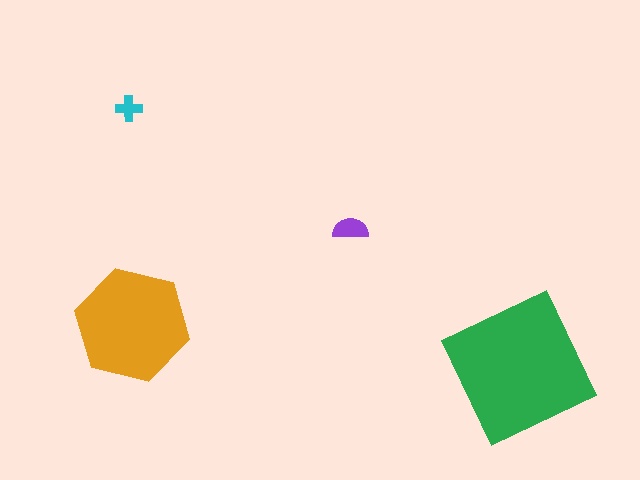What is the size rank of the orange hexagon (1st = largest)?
2nd.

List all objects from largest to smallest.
The green square, the orange hexagon, the purple semicircle, the cyan cross.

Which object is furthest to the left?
The cyan cross is leftmost.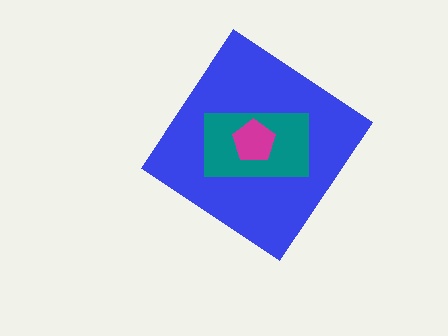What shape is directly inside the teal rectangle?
The magenta pentagon.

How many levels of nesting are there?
3.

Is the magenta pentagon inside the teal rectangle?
Yes.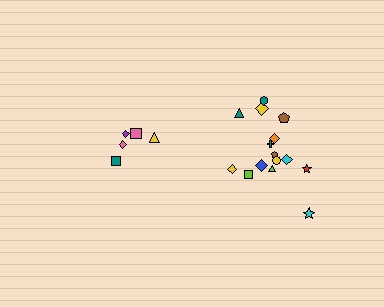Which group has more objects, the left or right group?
The right group.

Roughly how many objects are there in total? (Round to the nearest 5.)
Roughly 20 objects in total.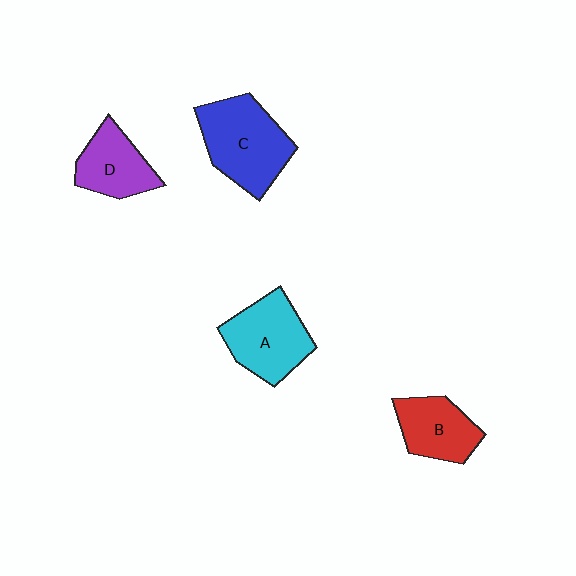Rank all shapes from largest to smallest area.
From largest to smallest: C (blue), A (cyan), B (red), D (purple).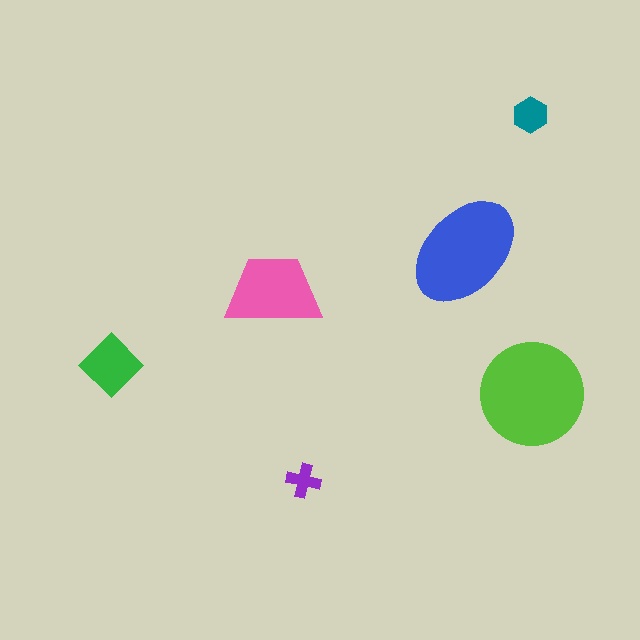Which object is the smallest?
The purple cross.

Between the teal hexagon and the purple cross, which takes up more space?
The teal hexagon.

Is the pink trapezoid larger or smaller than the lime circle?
Smaller.